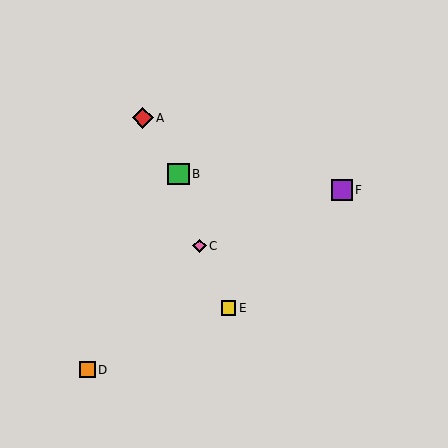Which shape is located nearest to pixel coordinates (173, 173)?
The green square (labeled B) at (178, 174) is nearest to that location.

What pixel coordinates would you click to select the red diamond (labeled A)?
Click at (143, 118) to select the red diamond A.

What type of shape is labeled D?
Shape D is an orange square.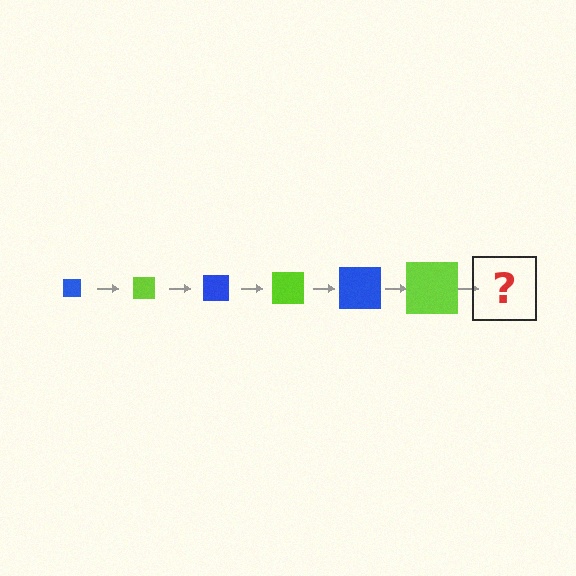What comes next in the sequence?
The next element should be a blue square, larger than the previous one.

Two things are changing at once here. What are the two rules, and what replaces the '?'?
The two rules are that the square grows larger each step and the color cycles through blue and lime. The '?' should be a blue square, larger than the previous one.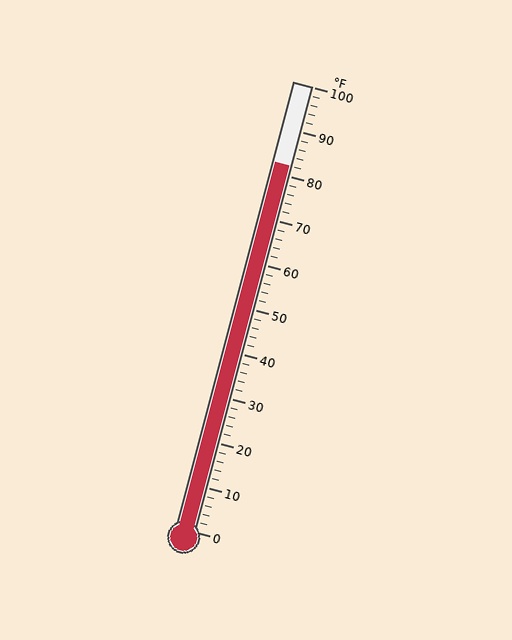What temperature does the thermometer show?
The thermometer shows approximately 82°F.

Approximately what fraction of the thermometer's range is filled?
The thermometer is filled to approximately 80% of its range.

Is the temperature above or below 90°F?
The temperature is below 90°F.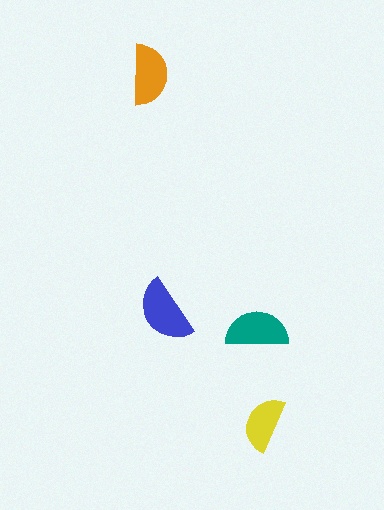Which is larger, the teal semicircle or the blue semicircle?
The blue one.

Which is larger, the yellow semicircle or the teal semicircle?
The teal one.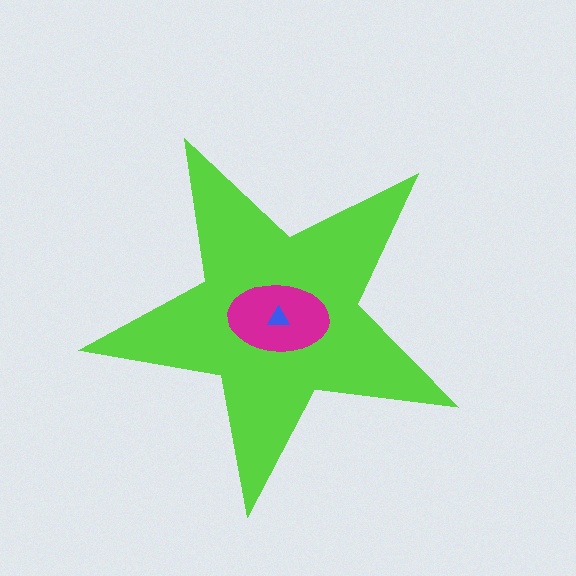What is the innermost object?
The blue triangle.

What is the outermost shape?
The lime star.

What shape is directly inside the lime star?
The magenta ellipse.